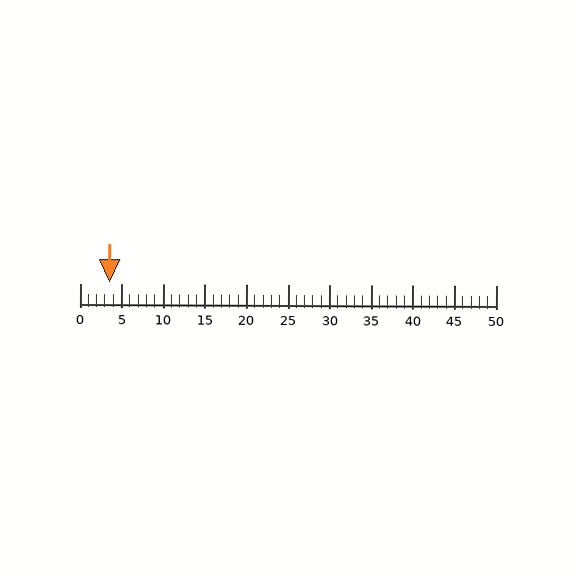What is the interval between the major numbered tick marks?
The major tick marks are spaced 5 units apart.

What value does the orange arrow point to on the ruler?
The orange arrow points to approximately 4.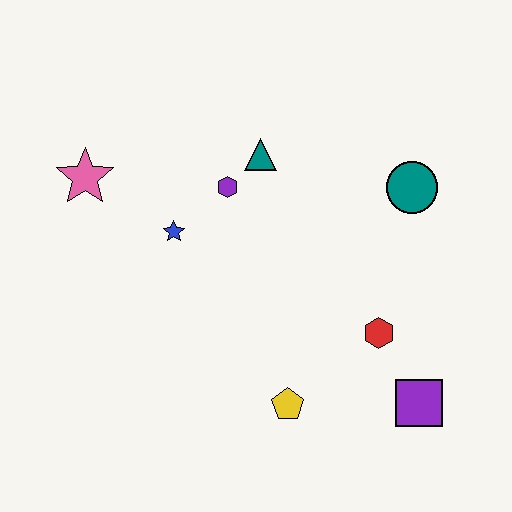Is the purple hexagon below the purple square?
No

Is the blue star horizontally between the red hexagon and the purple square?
No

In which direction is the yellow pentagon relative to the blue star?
The yellow pentagon is below the blue star.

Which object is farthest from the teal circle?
The pink star is farthest from the teal circle.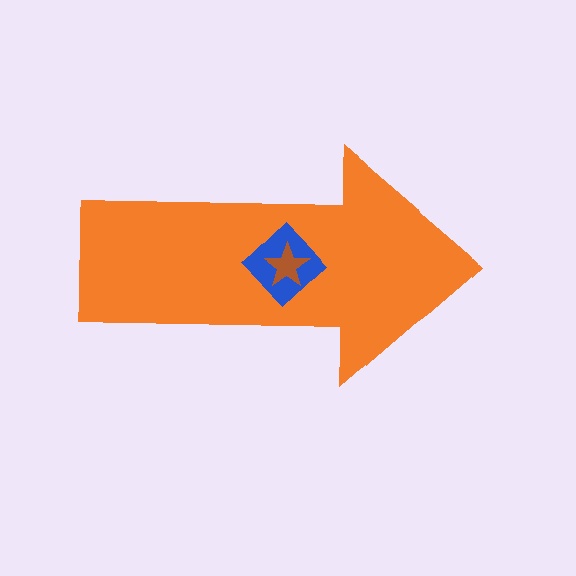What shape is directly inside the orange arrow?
The blue diamond.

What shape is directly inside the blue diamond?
The brown star.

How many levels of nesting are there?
3.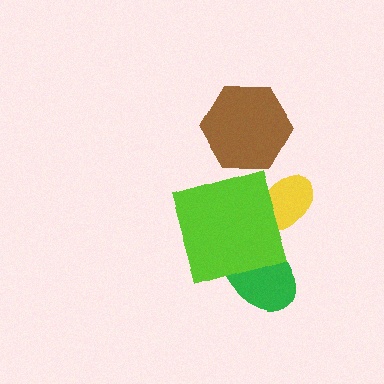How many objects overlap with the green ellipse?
1 object overlaps with the green ellipse.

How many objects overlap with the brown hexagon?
0 objects overlap with the brown hexagon.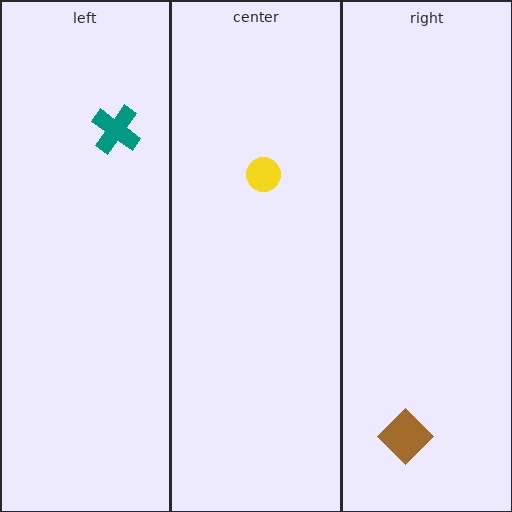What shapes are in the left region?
The teal cross.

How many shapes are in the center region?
1.